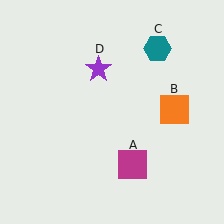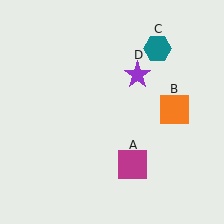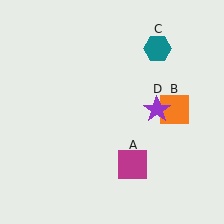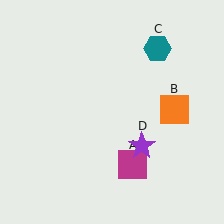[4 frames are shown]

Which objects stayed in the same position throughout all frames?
Magenta square (object A) and orange square (object B) and teal hexagon (object C) remained stationary.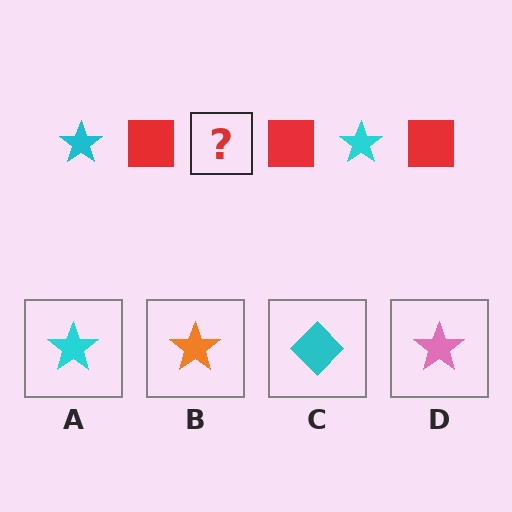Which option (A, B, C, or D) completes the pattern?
A.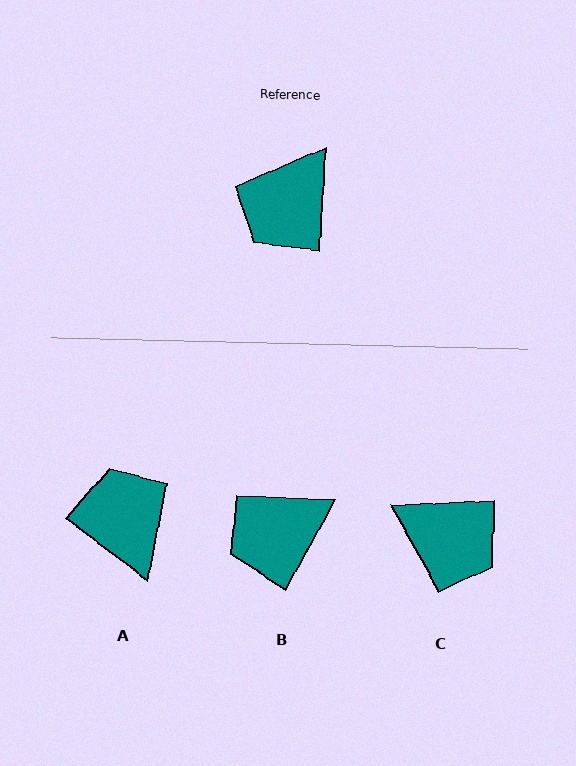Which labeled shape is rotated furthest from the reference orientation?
A, about 124 degrees away.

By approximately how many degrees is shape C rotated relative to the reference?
Approximately 95 degrees counter-clockwise.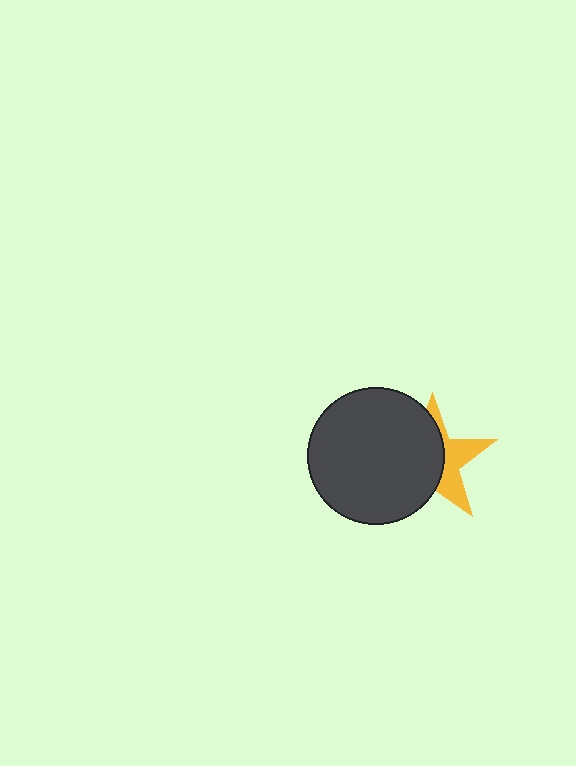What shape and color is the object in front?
The object in front is a dark gray circle.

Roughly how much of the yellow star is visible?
A small part of it is visible (roughly 40%).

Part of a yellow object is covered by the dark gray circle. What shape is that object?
It is a star.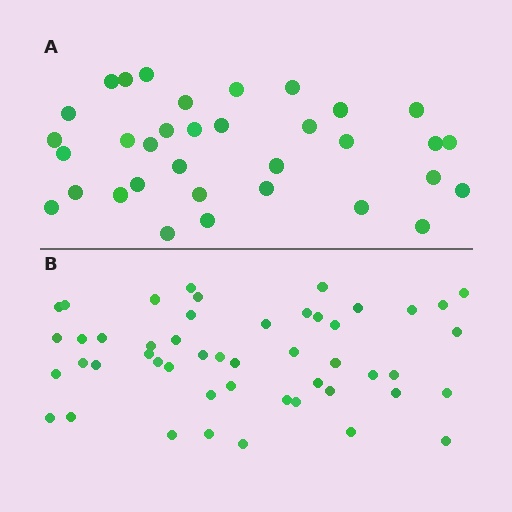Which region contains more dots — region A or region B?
Region B (the bottom region) has more dots.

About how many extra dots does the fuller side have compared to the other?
Region B has approximately 15 more dots than region A.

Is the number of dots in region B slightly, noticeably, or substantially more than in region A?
Region B has noticeably more, but not dramatically so. The ratio is roughly 1.4 to 1.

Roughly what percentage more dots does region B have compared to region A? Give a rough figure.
About 45% more.